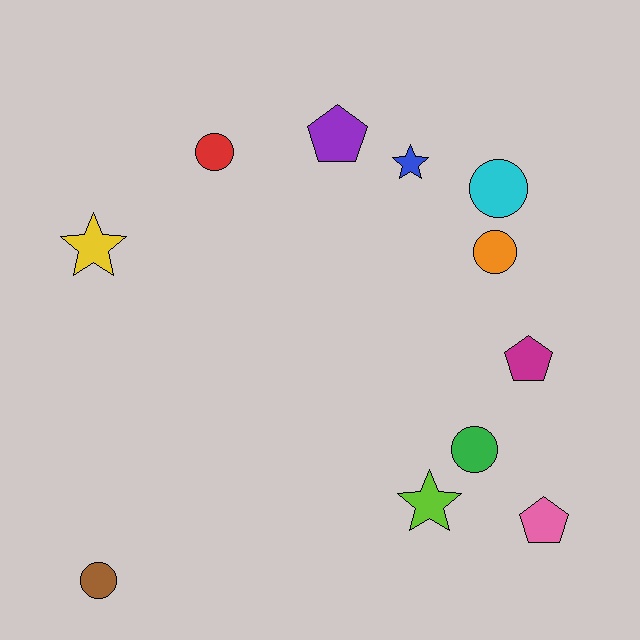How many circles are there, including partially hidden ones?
There are 5 circles.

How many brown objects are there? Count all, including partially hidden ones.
There is 1 brown object.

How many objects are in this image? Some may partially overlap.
There are 11 objects.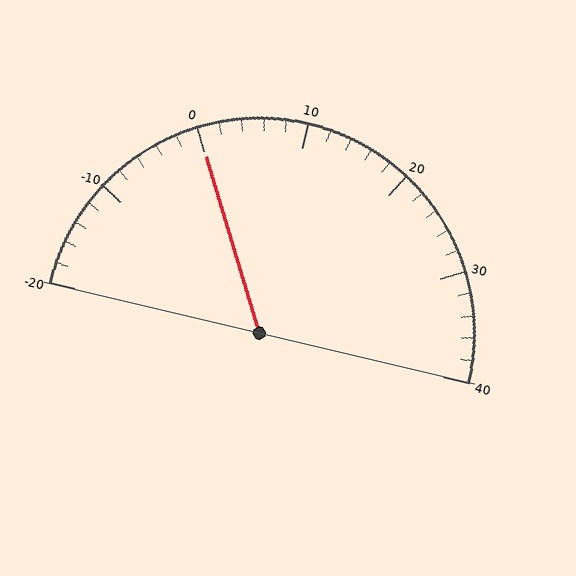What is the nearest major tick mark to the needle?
The nearest major tick mark is 0.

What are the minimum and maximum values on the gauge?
The gauge ranges from -20 to 40.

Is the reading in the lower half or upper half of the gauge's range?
The reading is in the lower half of the range (-20 to 40).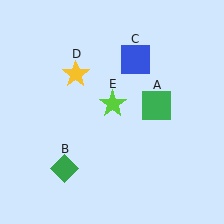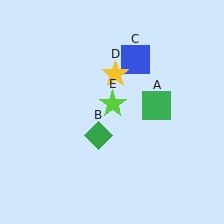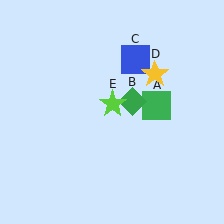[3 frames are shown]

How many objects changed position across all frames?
2 objects changed position: green diamond (object B), yellow star (object D).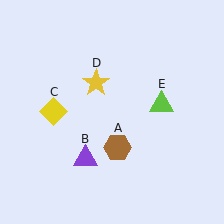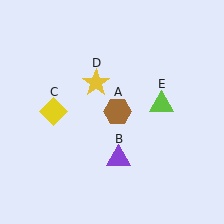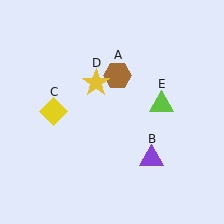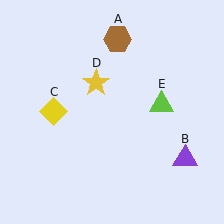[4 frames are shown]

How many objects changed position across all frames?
2 objects changed position: brown hexagon (object A), purple triangle (object B).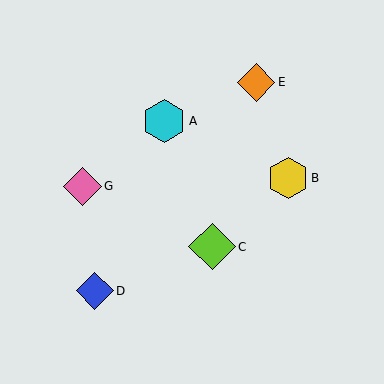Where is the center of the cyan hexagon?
The center of the cyan hexagon is at (164, 121).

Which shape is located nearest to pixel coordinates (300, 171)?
The yellow hexagon (labeled B) at (288, 178) is nearest to that location.